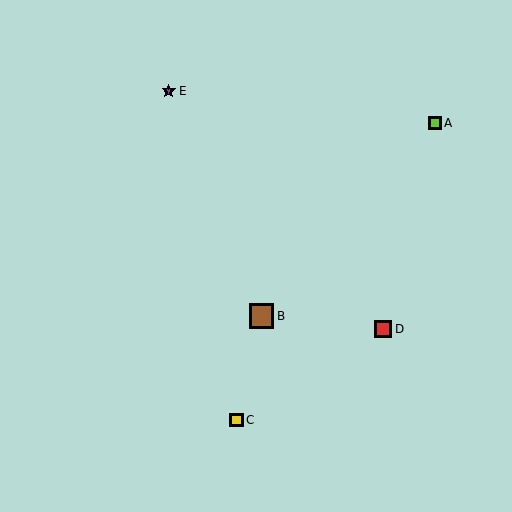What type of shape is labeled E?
Shape E is a purple star.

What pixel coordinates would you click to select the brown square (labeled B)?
Click at (261, 316) to select the brown square B.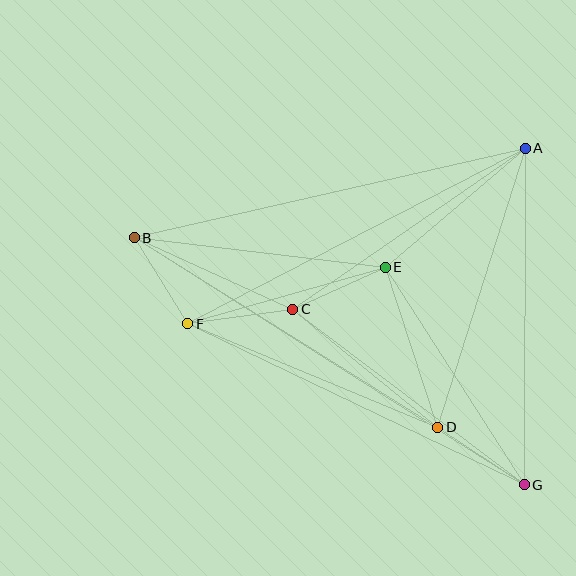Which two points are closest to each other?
Points B and F are closest to each other.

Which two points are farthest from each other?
Points B and G are farthest from each other.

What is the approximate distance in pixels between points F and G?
The distance between F and G is approximately 373 pixels.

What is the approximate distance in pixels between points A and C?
The distance between A and C is approximately 283 pixels.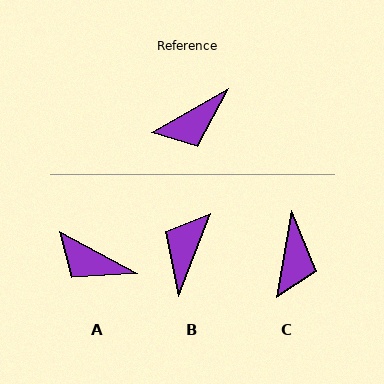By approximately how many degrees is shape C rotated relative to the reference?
Approximately 51 degrees counter-clockwise.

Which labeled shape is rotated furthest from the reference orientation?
B, about 141 degrees away.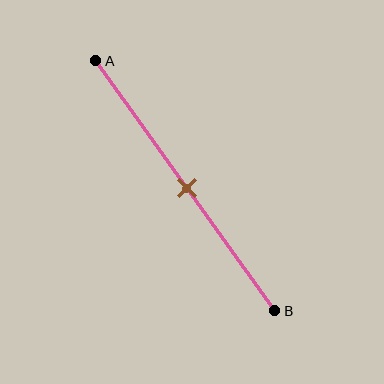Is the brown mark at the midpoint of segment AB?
Yes, the mark is approximately at the midpoint.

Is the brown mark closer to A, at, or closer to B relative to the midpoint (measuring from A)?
The brown mark is approximately at the midpoint of segment AB.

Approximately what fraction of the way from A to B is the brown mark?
The brown mark is approximately 50% of the way from A to B.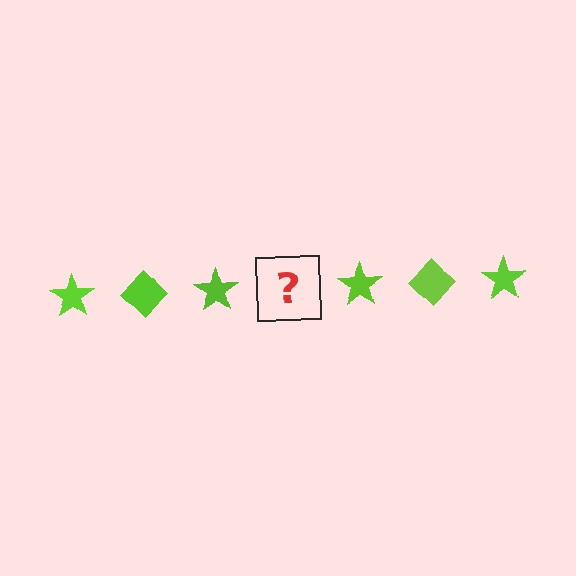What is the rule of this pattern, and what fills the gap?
The rule is that the pattern cycles through star, diamond shapes in lime. The gap should be filled with a lime diamond.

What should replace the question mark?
The question mark should be replaced with a lime diamond.